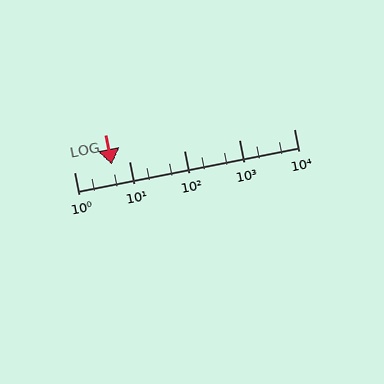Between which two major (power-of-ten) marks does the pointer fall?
The pointer is between 1 and 10.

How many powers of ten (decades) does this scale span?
The scale spans 4 decades, from 1 to 10000.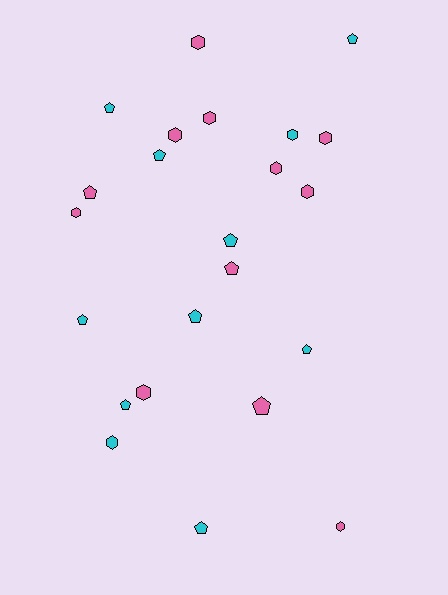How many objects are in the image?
There are 23 objects.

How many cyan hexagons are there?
There are 2 cyan hexagons.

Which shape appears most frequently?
Pentagon, with 12 objects.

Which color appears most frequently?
Pink, with 12 objects.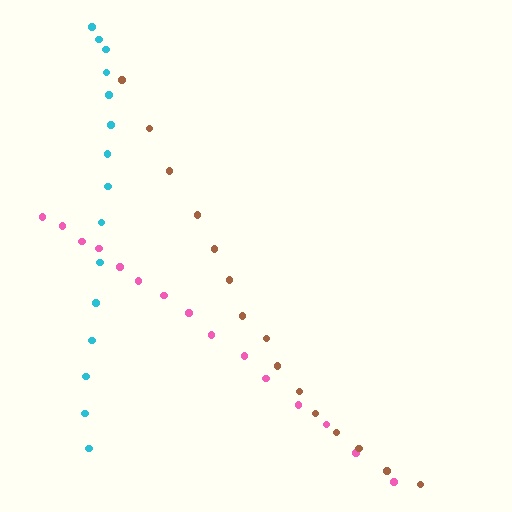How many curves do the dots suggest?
There are 3 distinct paths.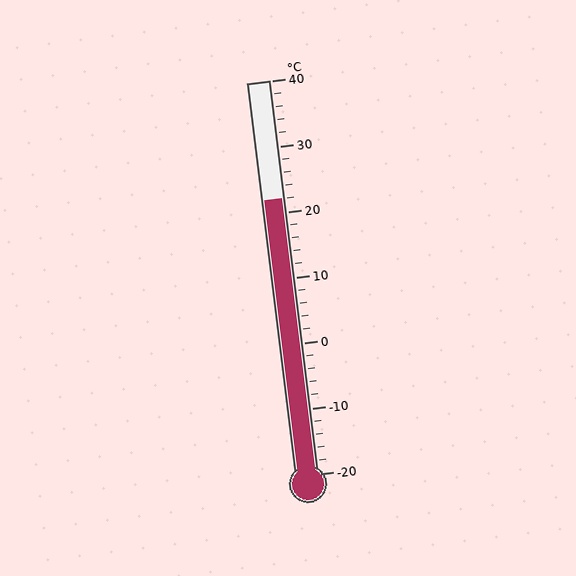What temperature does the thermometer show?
The thermometer shows approximately 22°C.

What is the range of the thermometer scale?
The thermometer scale ranges from -20°C to 40°C.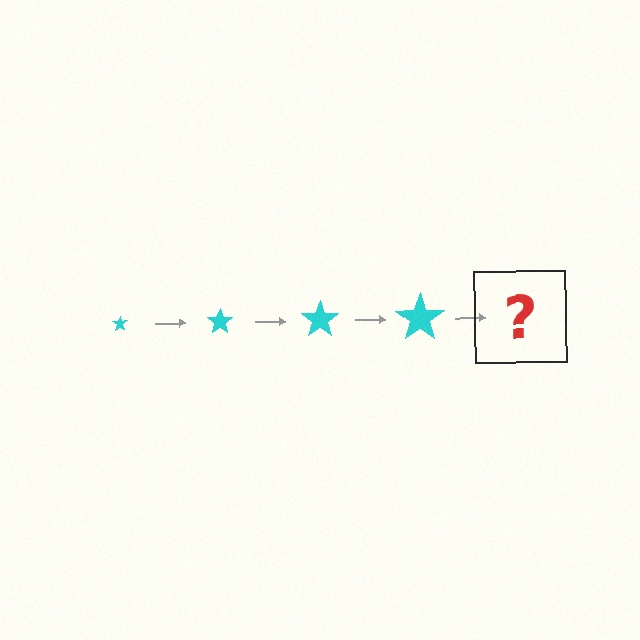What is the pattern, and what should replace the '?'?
The pattern is that the star gets progressively larger each step. The '?' should be a cyan star, larger than the previous one.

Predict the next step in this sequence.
The next step is a cyan star, larger than the previous one.